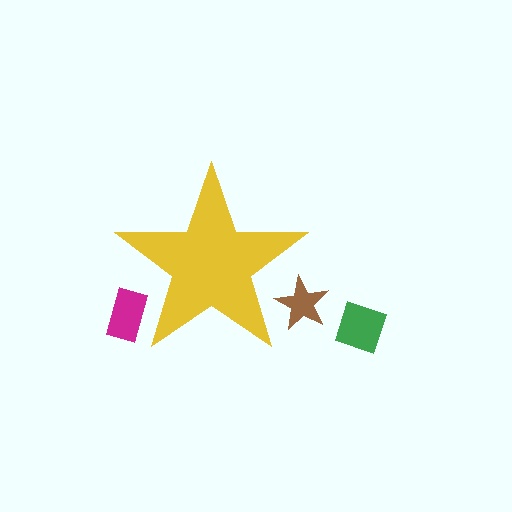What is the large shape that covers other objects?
A yellow star.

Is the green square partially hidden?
No, the green square is fully visible.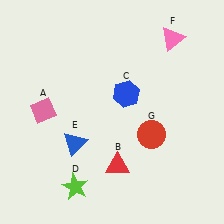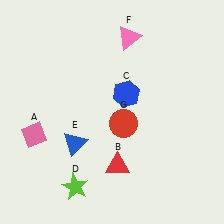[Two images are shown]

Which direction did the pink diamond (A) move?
The pink diamond (A) moved down.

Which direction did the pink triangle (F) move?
The pink triangle (F) moved left.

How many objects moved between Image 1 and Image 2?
3 objects moved between the two images.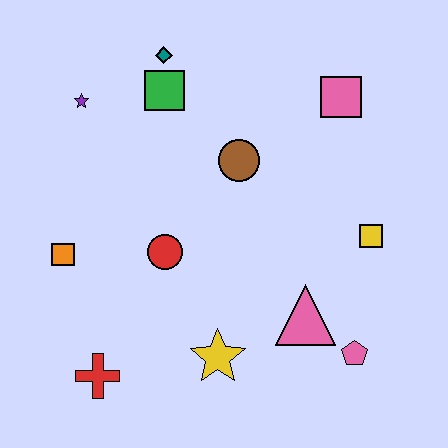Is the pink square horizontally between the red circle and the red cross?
No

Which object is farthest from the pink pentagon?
The purple star is farthest from the pink pentagon.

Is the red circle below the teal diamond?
Yes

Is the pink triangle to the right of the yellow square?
No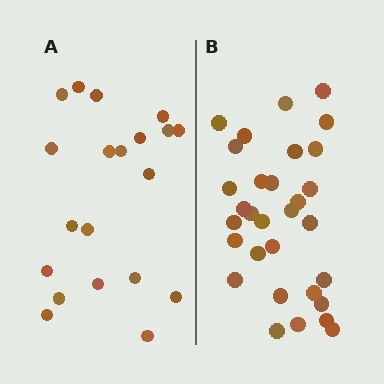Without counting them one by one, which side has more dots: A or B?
Region B (the right region) has more dots.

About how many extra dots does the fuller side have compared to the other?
Region B has roughly 12 or so more dots than region A.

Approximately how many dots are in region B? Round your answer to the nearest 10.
About 30 dots. (The exact count is 31, which rounds to 30.)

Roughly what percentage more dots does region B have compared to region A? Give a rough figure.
About 55% more.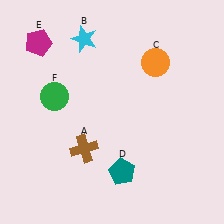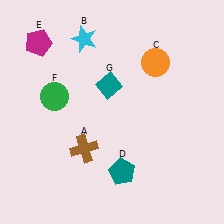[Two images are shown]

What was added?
A teal diamond (G) was added in Image 2.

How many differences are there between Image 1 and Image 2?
There is 1 difference between the two images.